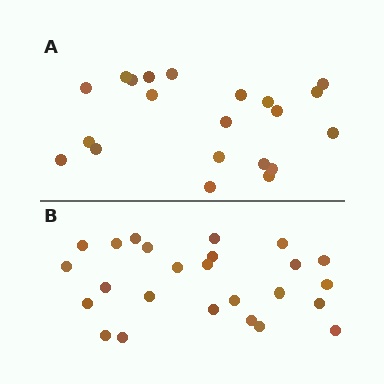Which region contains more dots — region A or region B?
Region B (the bottom region) has more dots.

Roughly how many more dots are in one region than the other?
Region B has about 4 more dots than region A.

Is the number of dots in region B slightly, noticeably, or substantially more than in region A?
Region B has only slightly more — the two regions are fairly close. The ratio is roughly 1.2 to 1.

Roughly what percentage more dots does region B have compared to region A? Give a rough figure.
About 20% more.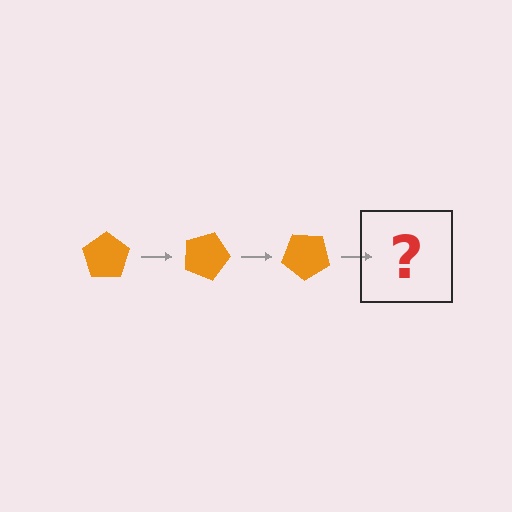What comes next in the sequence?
The next element should be an orange pentagon rotated 60 degrees.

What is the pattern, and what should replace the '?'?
The pattern is that the pentagon rotates 20 degrees each step. The '?' should be an orange pentagon rotated 60 degrees.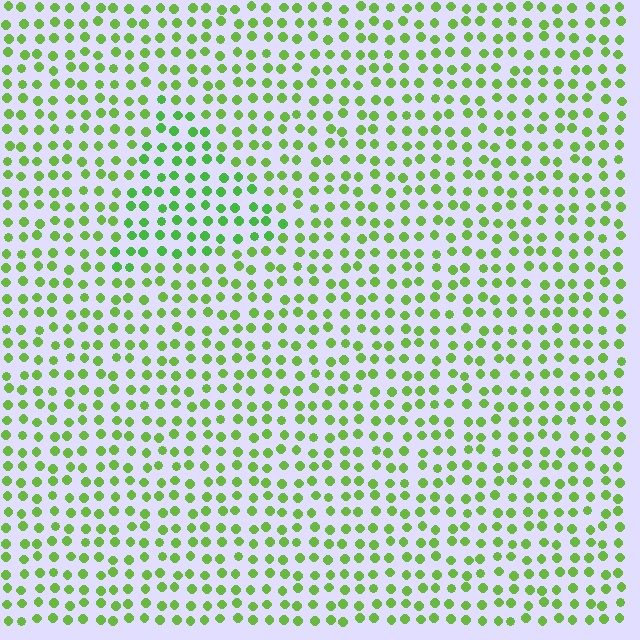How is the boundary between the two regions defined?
The boundary is defined purely by a slight shift in hue (about 19 degrees). Spacing, size, and orientation are identical on both sides.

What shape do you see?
I see a triangle.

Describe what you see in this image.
The image is filled with small lime elements in a uniform arrangement. A triangle-shaped region is visible where the elements are tinted to a slightly different hue, forming a subtle color boundary.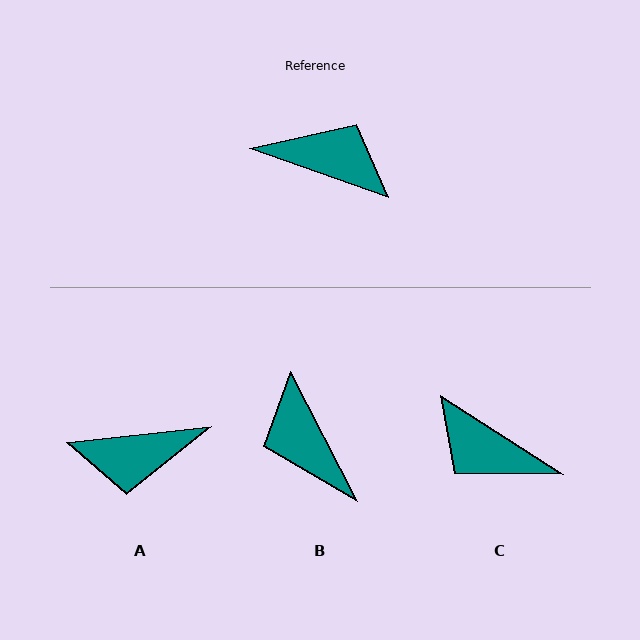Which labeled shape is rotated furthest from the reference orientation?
C, about 167 degrees away.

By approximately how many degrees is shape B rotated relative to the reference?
Approximately 137 degrees counter-clockwise.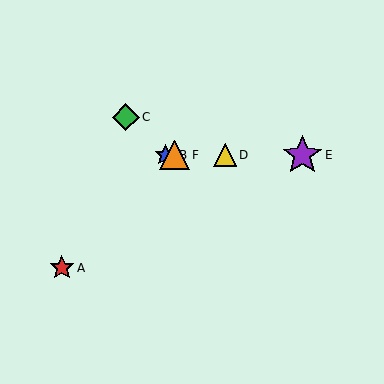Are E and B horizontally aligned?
Yes, both are at y≈155.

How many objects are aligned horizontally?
4 objects (B, D, E, F) are aligned horizontally.